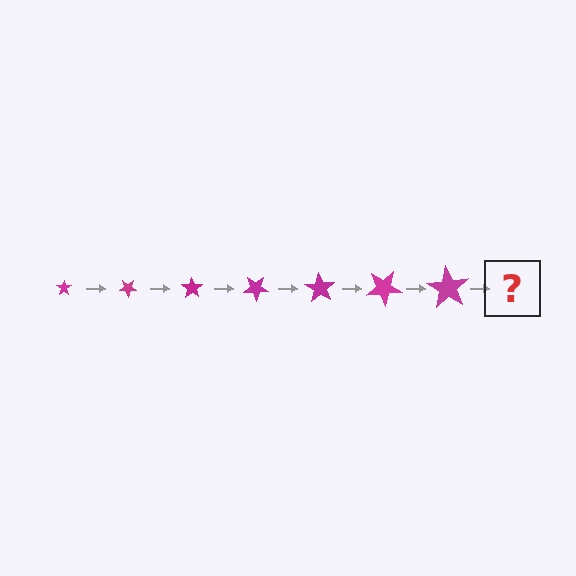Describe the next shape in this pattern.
It should be a star, larger than the previous one and rotated 245 degrees from the start.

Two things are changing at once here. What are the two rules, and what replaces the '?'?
The two rules are that the star grows larger each step and it rotates 35 degrees each step. The '?' should be a star, larger than the previous one and rotated 245 degrees from the start.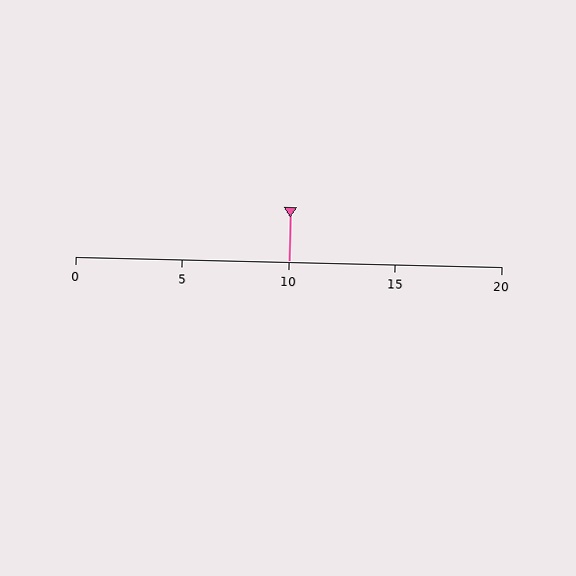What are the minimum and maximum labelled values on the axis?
The axis runs from 0 to 20.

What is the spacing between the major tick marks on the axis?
The major ticks are spaced 5 apart.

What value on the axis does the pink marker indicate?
The marker indicates approximately 10.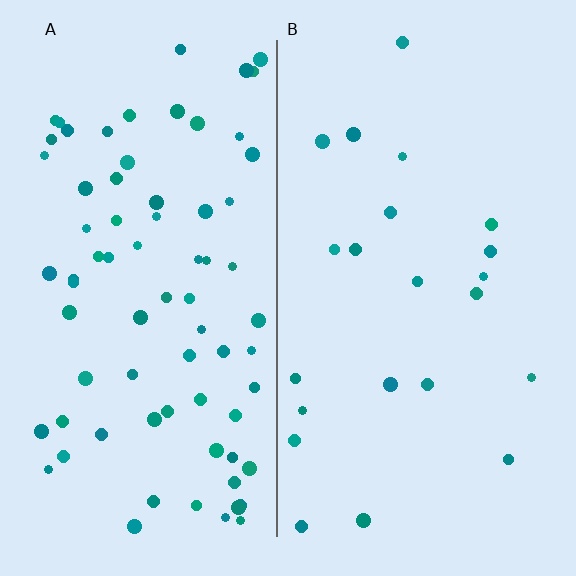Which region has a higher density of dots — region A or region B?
A (the left).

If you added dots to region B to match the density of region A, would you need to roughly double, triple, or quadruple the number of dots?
Approximately triple.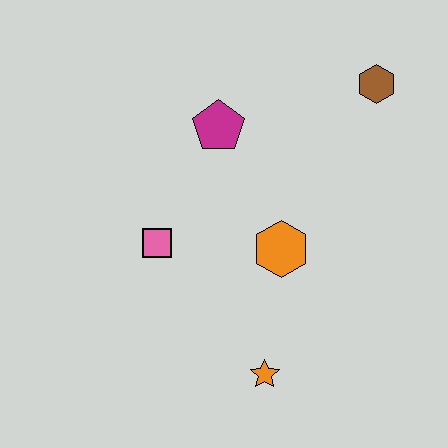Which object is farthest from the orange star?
The brown hexagon is farthest from the orange star.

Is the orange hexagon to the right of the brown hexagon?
No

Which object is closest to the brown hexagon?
The magenta pentagon is closest to the brown hexagon.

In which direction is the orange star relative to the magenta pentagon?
The orange star is below the magenta pentagon.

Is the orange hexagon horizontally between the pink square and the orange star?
No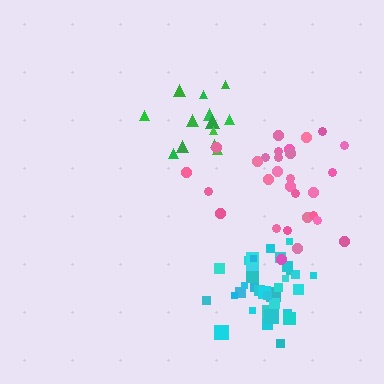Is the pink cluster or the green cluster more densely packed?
Green.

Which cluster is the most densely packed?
Cyan.